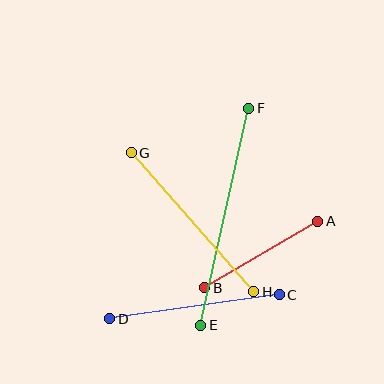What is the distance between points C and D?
The distance is approximately 171 pixels.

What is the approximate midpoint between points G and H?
The midpoint is at approximately (192, 222) pixels.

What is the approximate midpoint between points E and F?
The midpoint is at approximately (225, 217) pixels.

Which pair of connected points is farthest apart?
Points E and F are farthest apart.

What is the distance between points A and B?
The distance is approximately 131 pixels.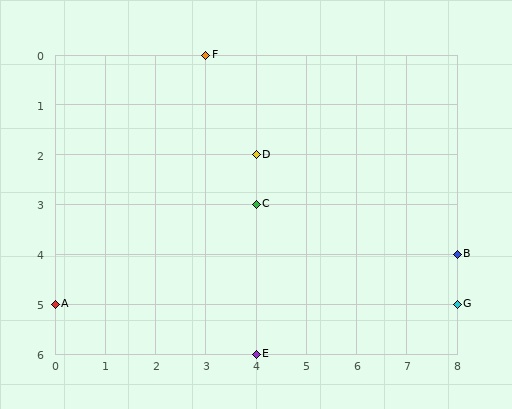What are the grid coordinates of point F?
Point F is at grid coordinates (3, 0).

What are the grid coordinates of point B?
Point B is at grid coordinates (8, 4).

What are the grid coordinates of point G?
Point G is at grid coordinates (8, 5).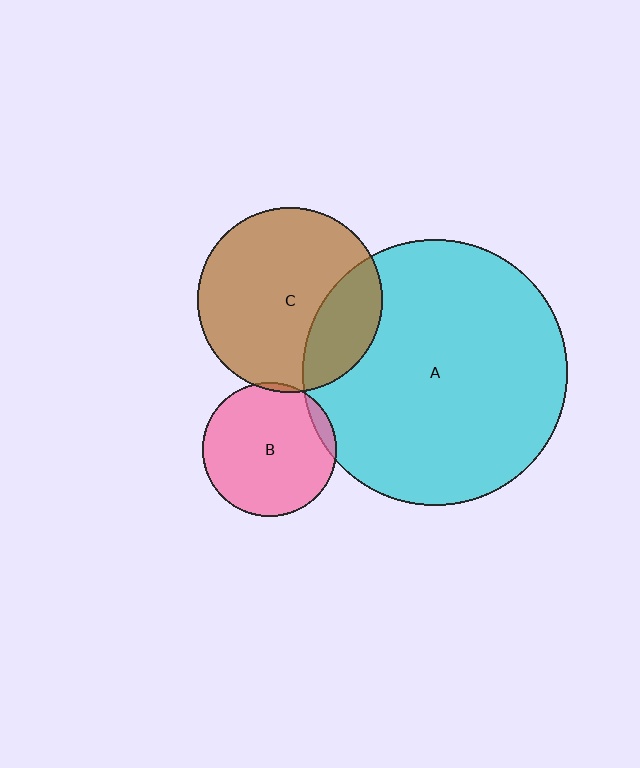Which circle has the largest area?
Circle A (cyan).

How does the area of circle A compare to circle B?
Approximately 3.9 times.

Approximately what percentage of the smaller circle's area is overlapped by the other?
Approximately 5%.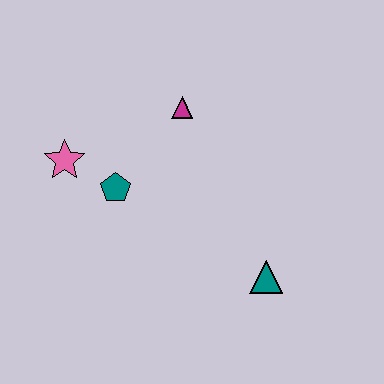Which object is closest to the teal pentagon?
The pink star is closest to the teal pentagon.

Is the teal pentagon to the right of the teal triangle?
No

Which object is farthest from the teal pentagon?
The teal triangle is farthest from the teal pentagon.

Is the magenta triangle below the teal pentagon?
No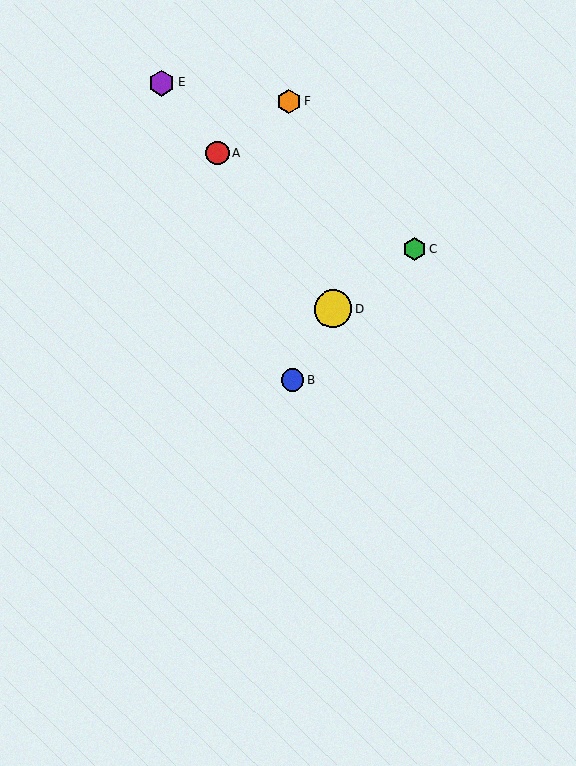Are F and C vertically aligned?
No, F is at x≈289 and C is at x≈414.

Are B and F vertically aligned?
Yes, both are at x≈293.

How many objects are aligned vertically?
2 objects (B, F) are aligned vertically.